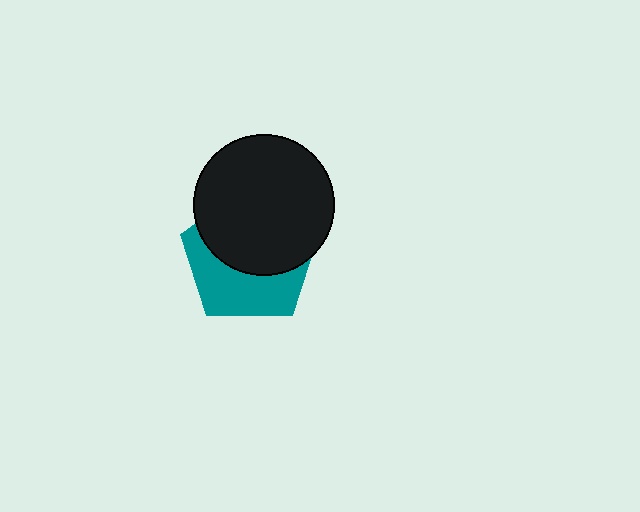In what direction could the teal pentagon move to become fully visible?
The teal pentagon could move down. That would shift it out from behind the black circle entirely.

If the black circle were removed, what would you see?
You would see the complete teal pentagon.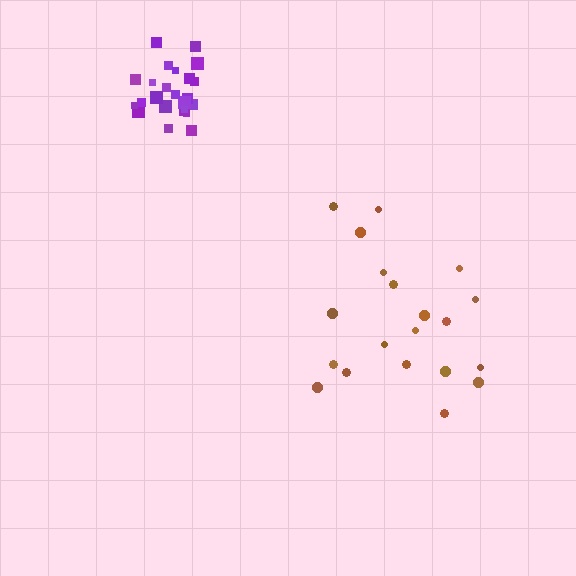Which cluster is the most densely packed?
Purple.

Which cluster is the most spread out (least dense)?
Brown.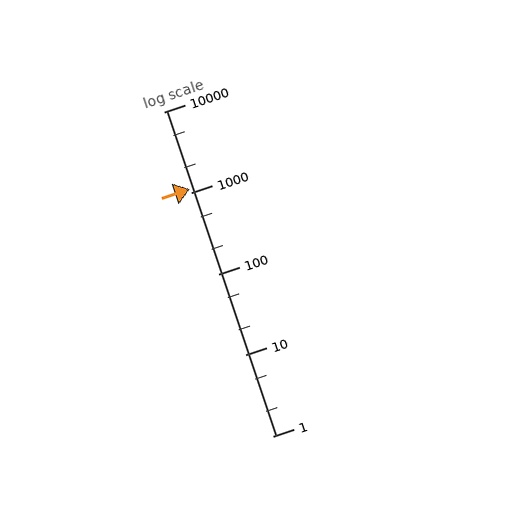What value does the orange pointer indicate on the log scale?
The pointer indicates approximately 1100.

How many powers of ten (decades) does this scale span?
The scale spans 4 decades, from 1 to 10000.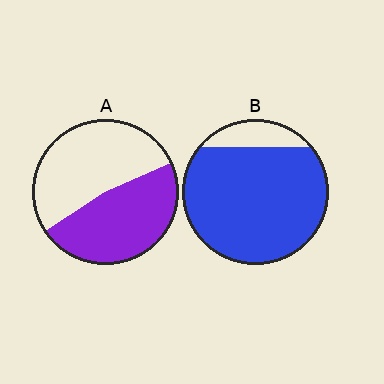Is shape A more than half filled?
Roughly half.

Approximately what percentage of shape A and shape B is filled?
A is approximately 50% and B is approximately 85%.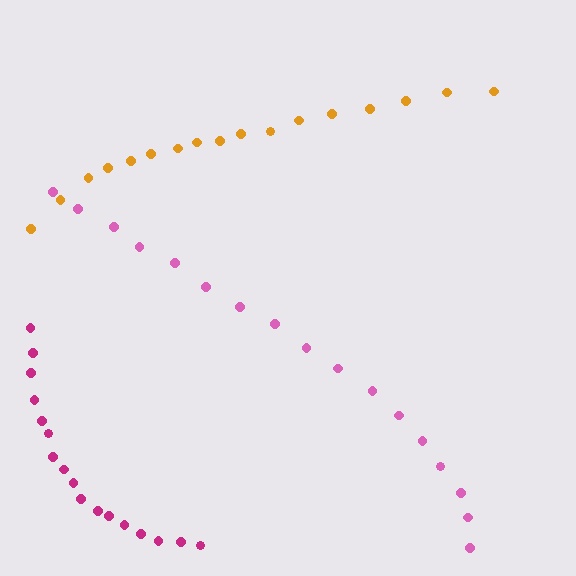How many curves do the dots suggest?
There are 3 distinct paths.